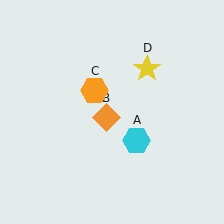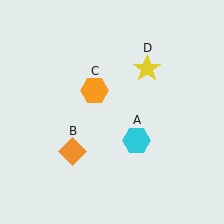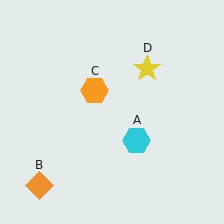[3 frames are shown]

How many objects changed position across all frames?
1 object changed position: orange diamond (object B).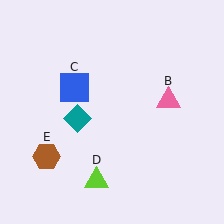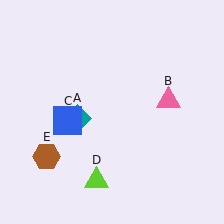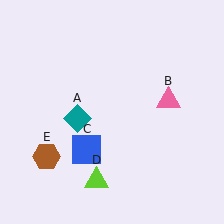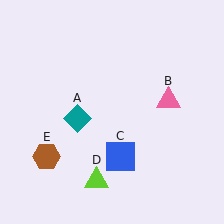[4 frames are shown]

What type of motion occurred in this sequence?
The blue square (object C) rotated counterclockwise around the center of the scene.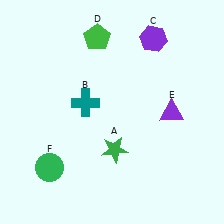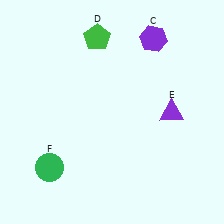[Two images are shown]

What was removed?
The teal cross (B), the green star (A) were removed in Image 2.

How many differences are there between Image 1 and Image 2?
There are 2 differences between the two images.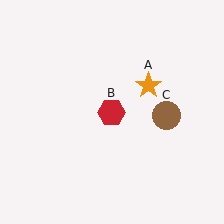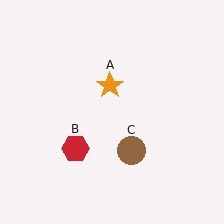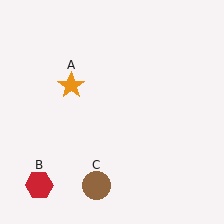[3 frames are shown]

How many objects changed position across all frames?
3 objects changed position: orange star (object A), red hexagon (object B), brown circle (object C).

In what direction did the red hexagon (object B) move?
The red hexagon (object B) moved down and to the left.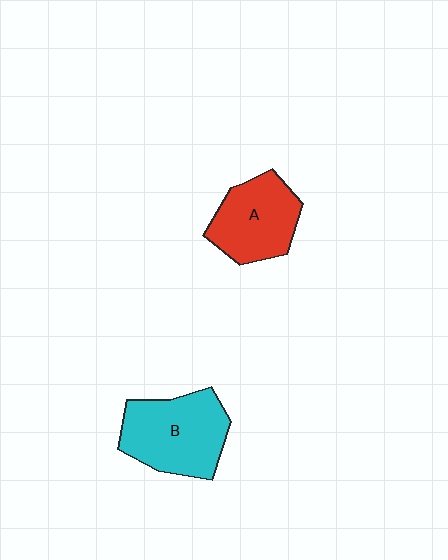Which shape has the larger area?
Shape B (cyan).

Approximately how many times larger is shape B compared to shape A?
Approximately 1.2 times.